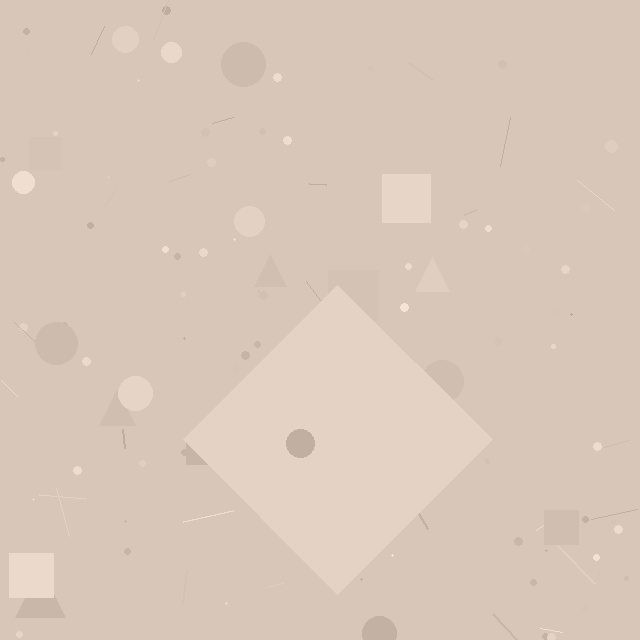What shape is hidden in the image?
A diamond is hidden in the image.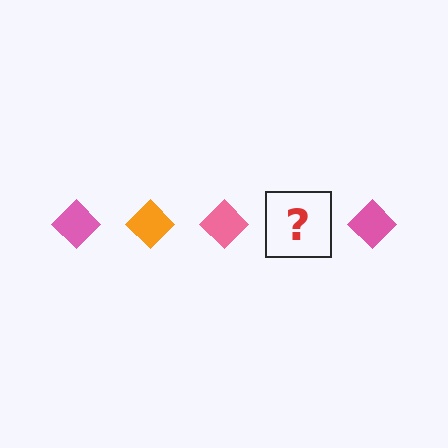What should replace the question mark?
The question mark should be replaced with an orange diamond.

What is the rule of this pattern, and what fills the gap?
The rule is that the pattern cycles through pink, orange diamonds. The gap should be filled with an orange diamond.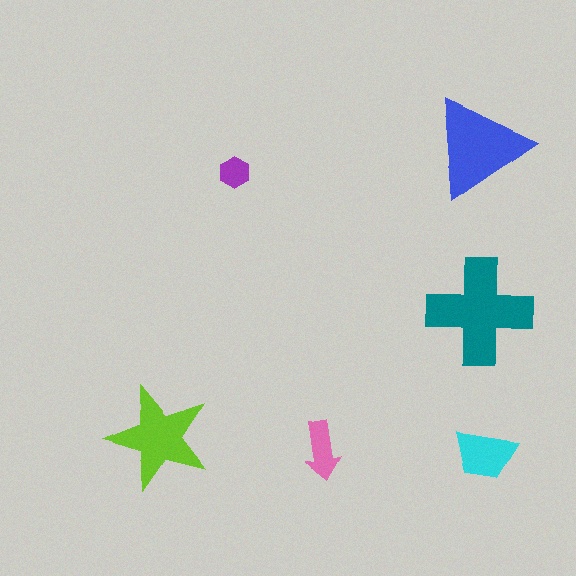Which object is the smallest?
The purple hexagon.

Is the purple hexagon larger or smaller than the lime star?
Smaller.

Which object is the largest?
The teal cross.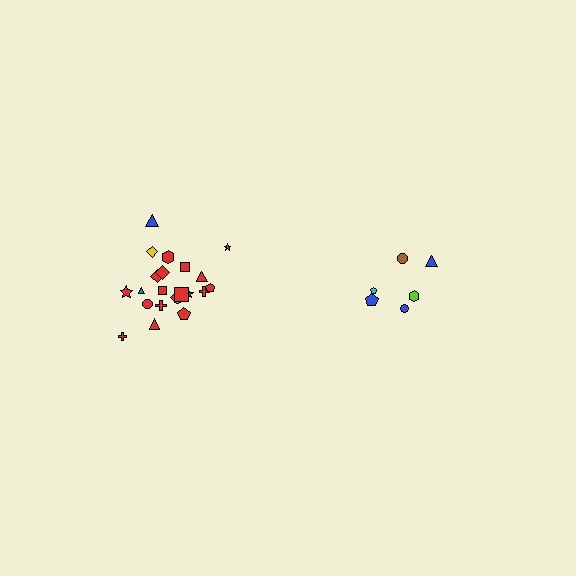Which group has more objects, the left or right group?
The left group.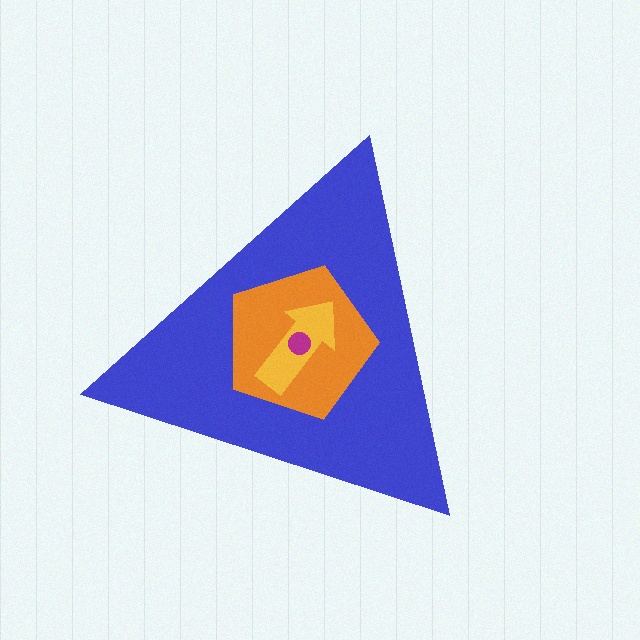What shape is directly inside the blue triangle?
The orange pentagon.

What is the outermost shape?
The blue triangle.